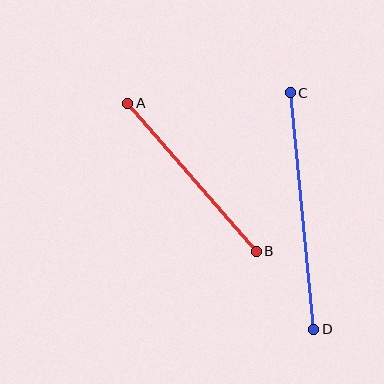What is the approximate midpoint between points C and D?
The midpoint is at approximately (302, 211) pixels.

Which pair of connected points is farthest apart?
Points C and D are farthest apart.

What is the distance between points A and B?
The distance is approximately 196 pixels.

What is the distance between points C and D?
The distance is approximately 238 pixels.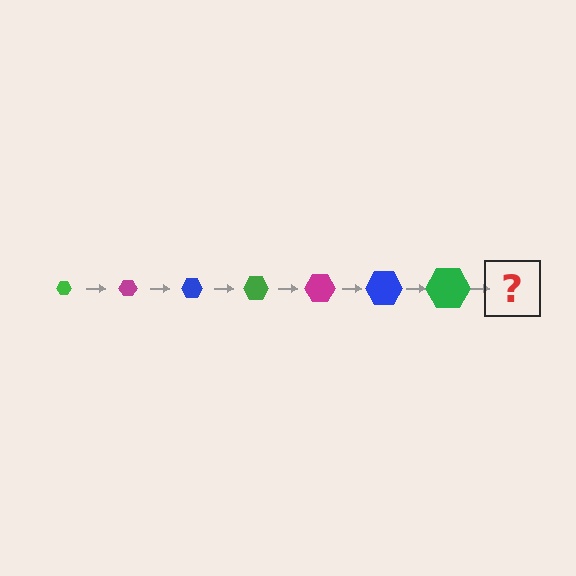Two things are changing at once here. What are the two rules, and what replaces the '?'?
The two rules are that the hexagon grows larger each step and the color cycles through green, magenta, and blue. The '?' should be a magenta hexagon, larger than the previous one.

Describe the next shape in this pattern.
It should be a magenta hexagon, larger than the previous one.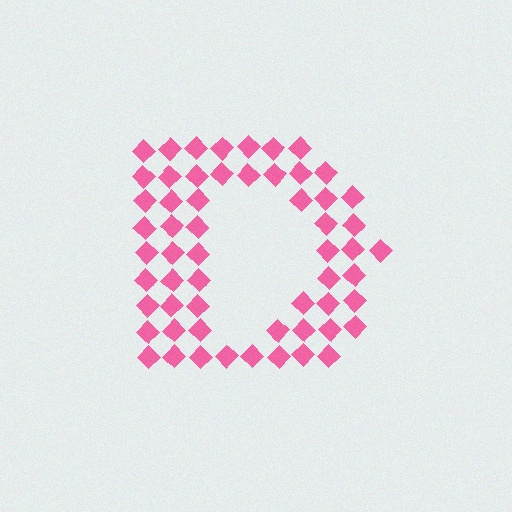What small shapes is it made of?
It is made of small diamonds.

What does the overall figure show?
The overall figure shows the letter D.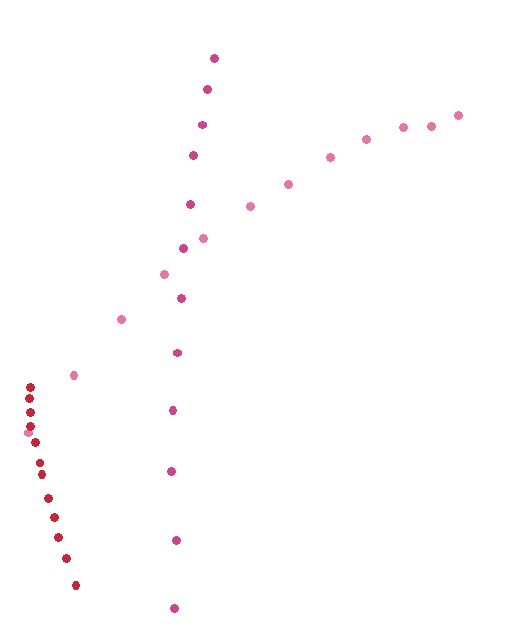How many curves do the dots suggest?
There are 3 distinct paths.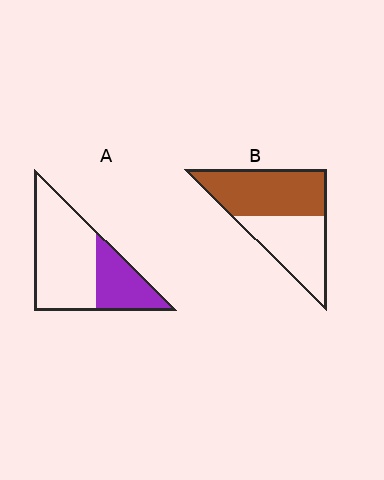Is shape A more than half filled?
No.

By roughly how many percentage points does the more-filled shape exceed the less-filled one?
By roughly 25 percentage points (B over A).